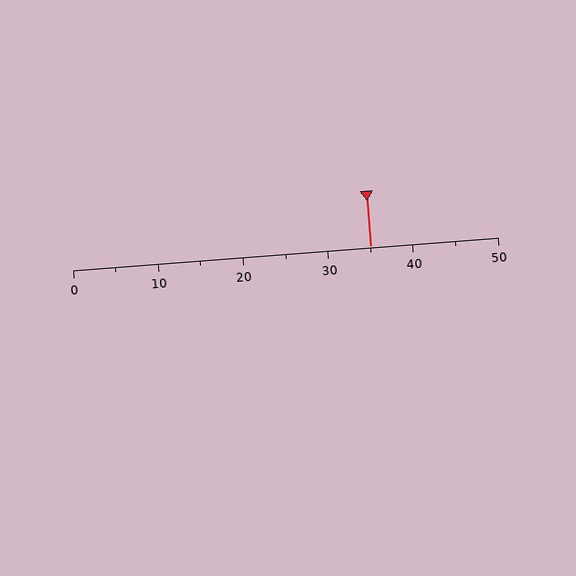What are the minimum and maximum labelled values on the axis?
The axis runs from 0 to 50.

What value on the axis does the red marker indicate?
The marker indicates approximately 35.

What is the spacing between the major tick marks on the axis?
The major ticks are spaced 10 apart.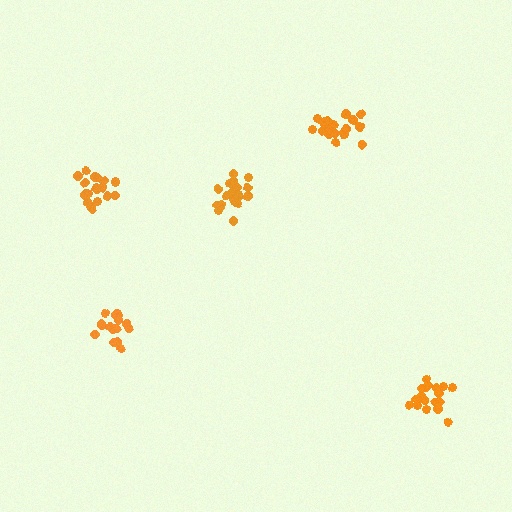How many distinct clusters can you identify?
There are 5 distinct clusters.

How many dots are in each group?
Group 1: 19 dots, Group 2: 16 dots, Group 3: 20 dots, Group 4: 20 dots, Group 5: 19 dots (94 total).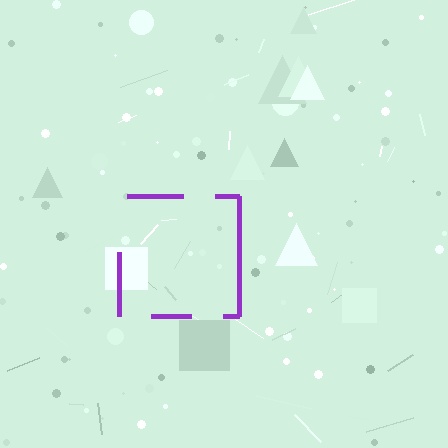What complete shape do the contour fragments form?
The contour fragments form a square.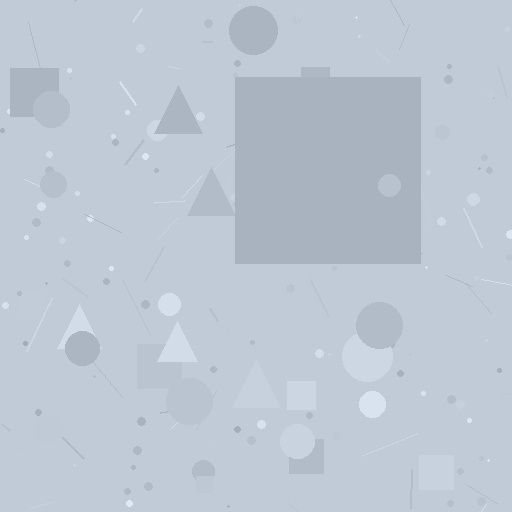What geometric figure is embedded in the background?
A square is embedded in the background.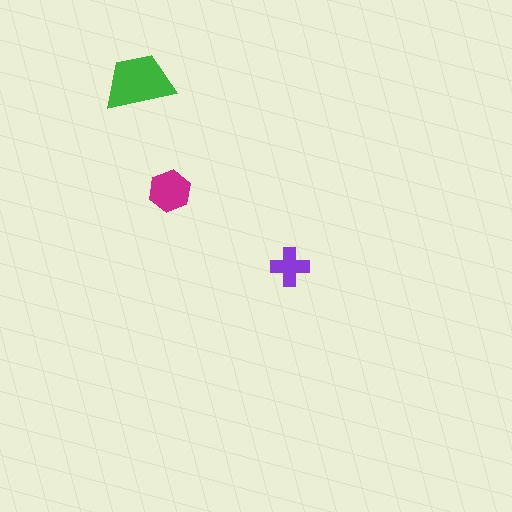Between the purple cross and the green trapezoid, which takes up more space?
The green trapezoid.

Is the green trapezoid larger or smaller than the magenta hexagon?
Larger.